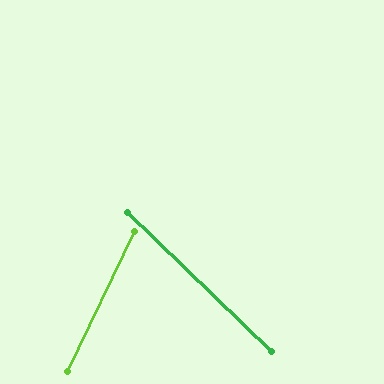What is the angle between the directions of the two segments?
Approximately 72 degrees.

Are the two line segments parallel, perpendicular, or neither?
Neither parallel nor perpendicular — they differ by about 72°.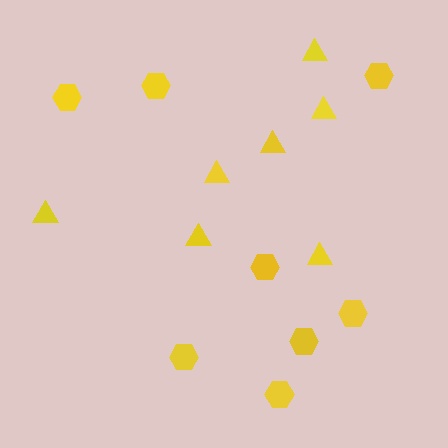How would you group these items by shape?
There are 2 groups: one group of hexagons (8) and one group of triangles (7).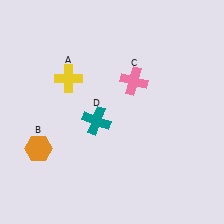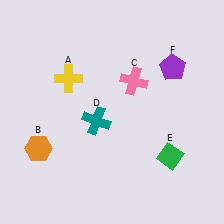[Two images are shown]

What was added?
A green diamond (E), a purple pentagon (F) were added in Image 2.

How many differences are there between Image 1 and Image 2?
There are 2 differences between the two images.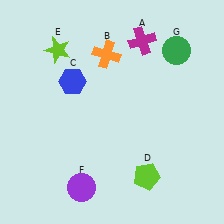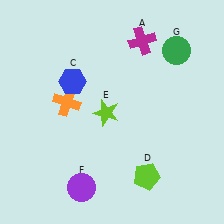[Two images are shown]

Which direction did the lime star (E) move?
The lime star (E) moved down.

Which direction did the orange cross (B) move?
The orange cross (B) moved down.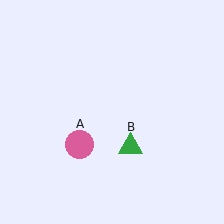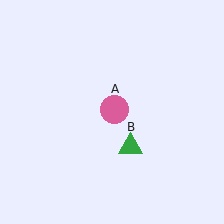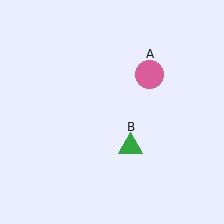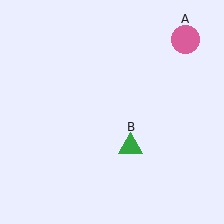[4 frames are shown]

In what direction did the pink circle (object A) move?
The pink circle (object A) moved up and to the right.